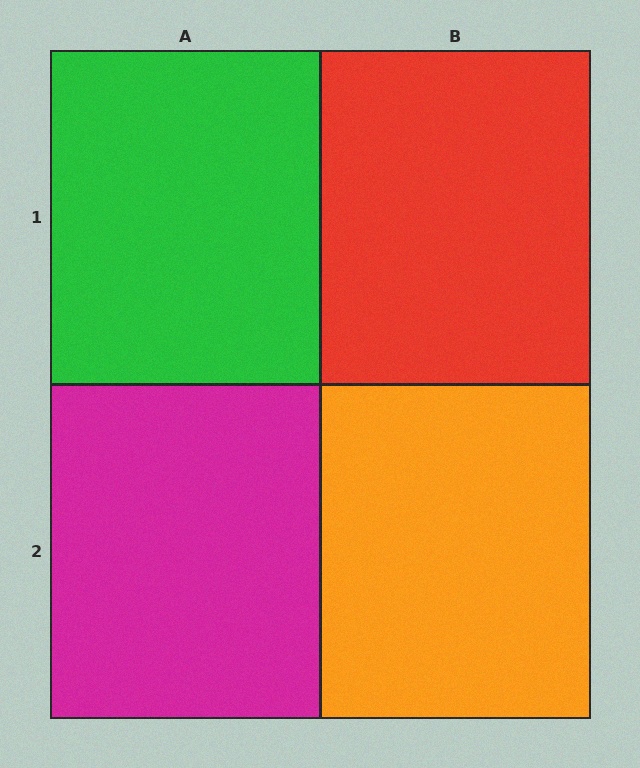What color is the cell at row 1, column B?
Red.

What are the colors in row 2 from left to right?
Magenta, orange.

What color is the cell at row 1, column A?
Green.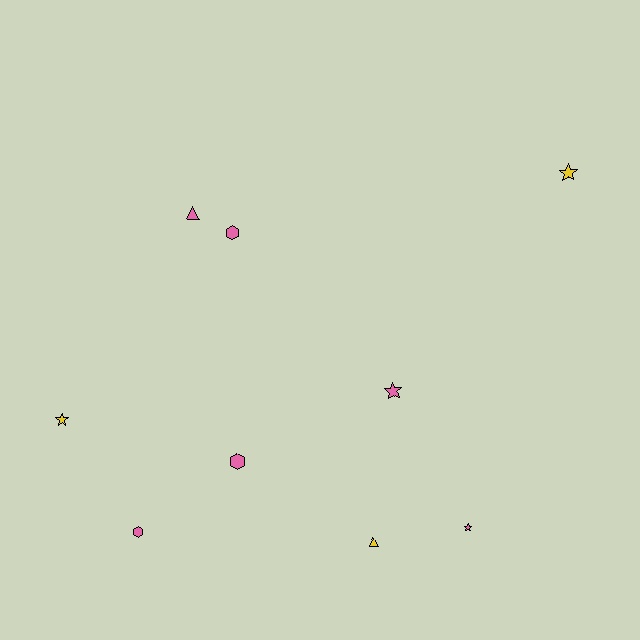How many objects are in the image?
There are 9 objects.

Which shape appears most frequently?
Star, with 4 objects.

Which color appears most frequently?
Pink, with 6 objects.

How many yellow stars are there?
There are 2 yellow stars.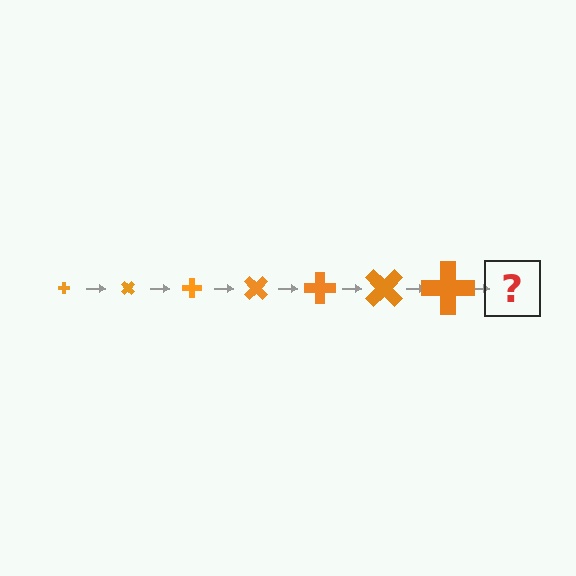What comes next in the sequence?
The next element should be a cross, larger than the previous one and rotated 315 degrees from the start.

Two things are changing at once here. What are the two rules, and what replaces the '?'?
The two rules are that the cross grows larger each step and it rotates 45 degrees each step. The '?' should be a cross, larger than the previous one and rotated 315 degrees from the start.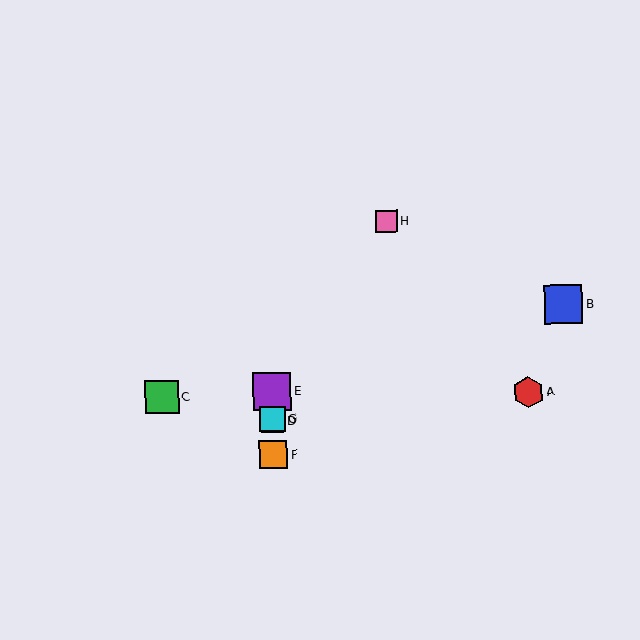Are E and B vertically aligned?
No, E is at x≈272 and B is at x≈563.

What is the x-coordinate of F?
Object F is at x≈273.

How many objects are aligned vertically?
4 objects (D, E, F, G) are aligned vertically.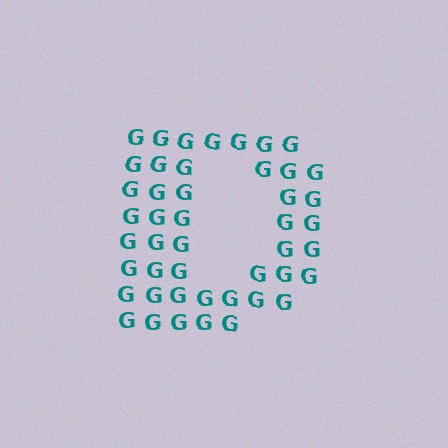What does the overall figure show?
The overall figure shows the letter D.